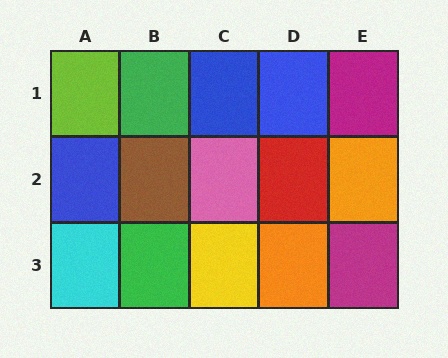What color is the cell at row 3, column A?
Cyan.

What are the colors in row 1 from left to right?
Lime, green, blue, blue, magenta.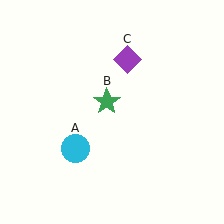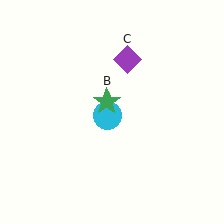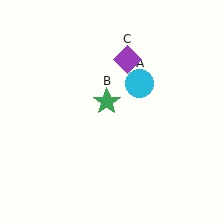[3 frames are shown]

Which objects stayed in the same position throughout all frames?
Green star (object B) and purple diamond (object C) remained stationary.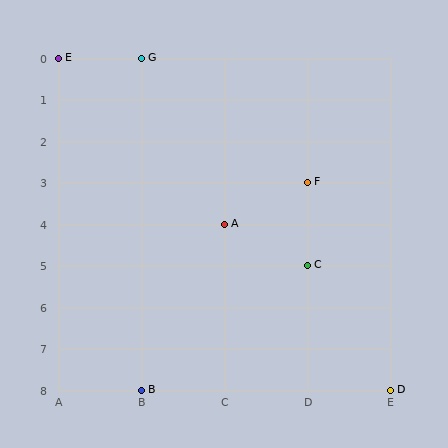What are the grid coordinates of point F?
Point F is at grid coordinates (D, 3).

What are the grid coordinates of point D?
Point D is at grid coordinates (E, 8).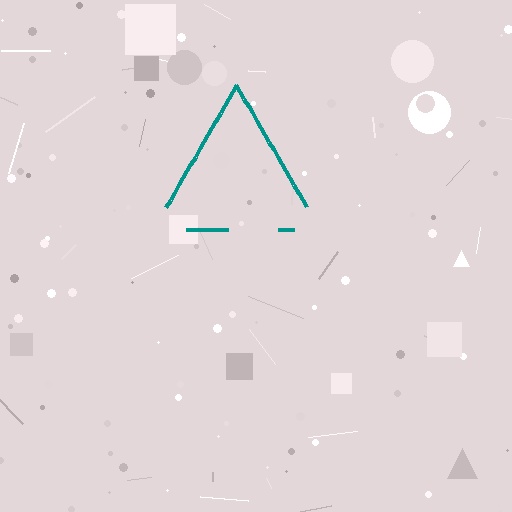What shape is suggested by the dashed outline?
The dashed outline suggests a triangle.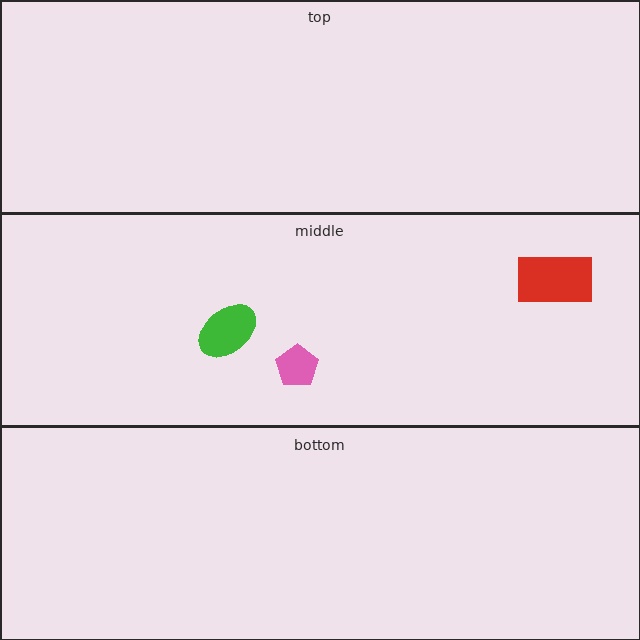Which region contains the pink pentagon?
The middle region.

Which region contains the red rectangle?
The middle region.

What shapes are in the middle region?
The pink pentagon, the green ellipse, the red rectangle.